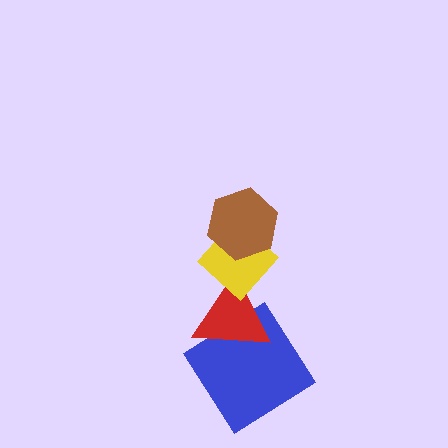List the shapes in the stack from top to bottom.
From top to bottom: the brown hexagon, the yellow diamond, the red triangle, the blue diamond.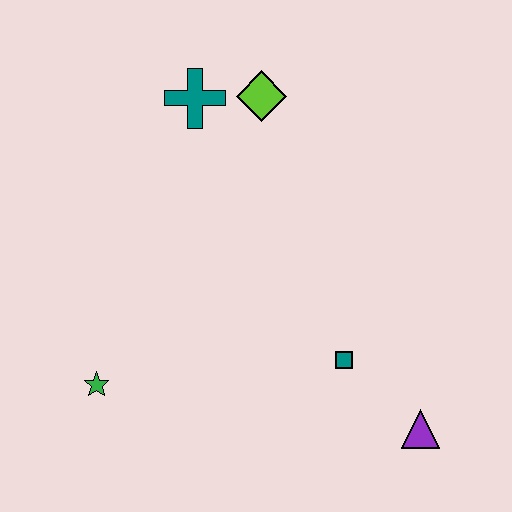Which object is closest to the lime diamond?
The teal cross is closest to the lime diamond.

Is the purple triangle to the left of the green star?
No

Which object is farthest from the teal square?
The teal cross is farthest from the teal square.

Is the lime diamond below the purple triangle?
No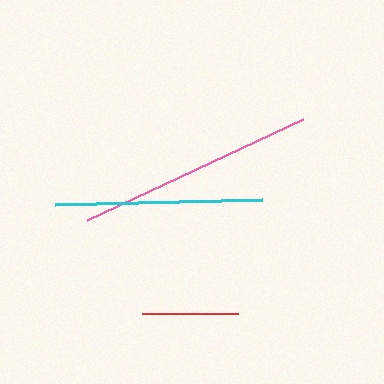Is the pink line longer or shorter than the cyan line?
The pink line is longer than the cyan line.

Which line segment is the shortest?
The red line is the shortest at approximately 96 pixels.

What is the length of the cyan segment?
The cyan segment is approximately 207 pixels long.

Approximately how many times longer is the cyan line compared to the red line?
The cyan line is approximately 2.2 times the length of the red line.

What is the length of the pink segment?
The pink segment is approximately 238 pixels long.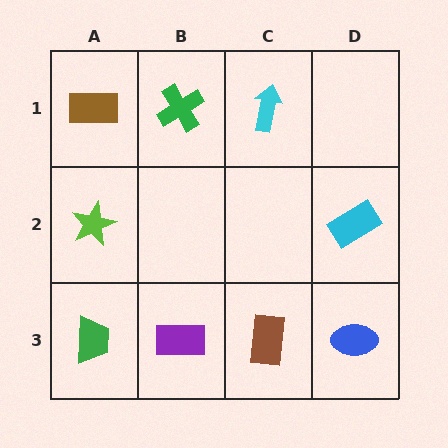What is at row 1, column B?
A green cross.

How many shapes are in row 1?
3 shapes.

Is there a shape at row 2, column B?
No, that cell is empty.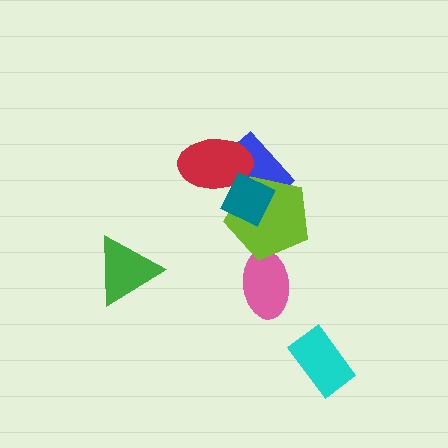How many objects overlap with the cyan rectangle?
0 objects overlap with the cyan rectangle.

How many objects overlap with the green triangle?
0 objects overlap with the green triangle.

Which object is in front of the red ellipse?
The teal diamond is in front of the red ellipse.